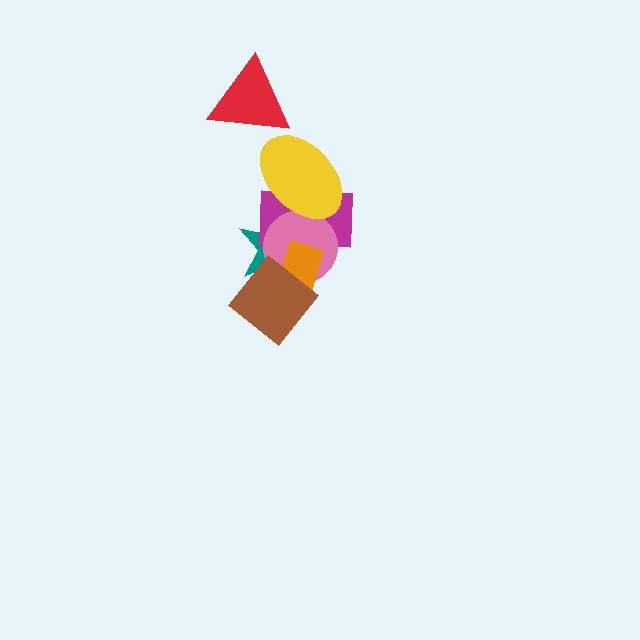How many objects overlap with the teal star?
5 objects overlap with the teal star.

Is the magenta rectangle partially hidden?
Yes, it is partially covered by another shape.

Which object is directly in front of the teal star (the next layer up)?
The magenta rectangle is directly in front of the teal star.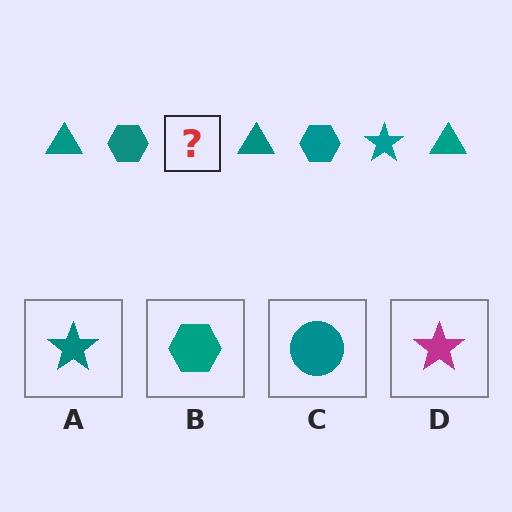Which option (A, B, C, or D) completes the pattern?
A.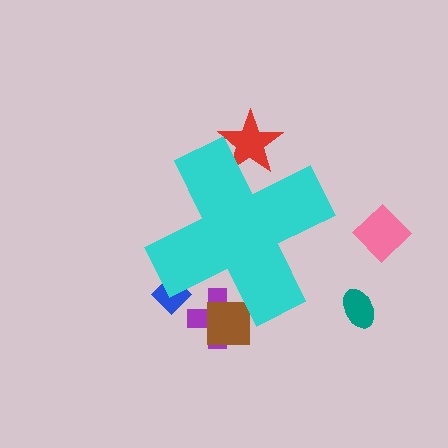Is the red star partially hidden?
Yes, the red star is partially hidden behind the cyan cross.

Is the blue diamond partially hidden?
Yes, the blue diamond is partially hidden behind the cyan cross.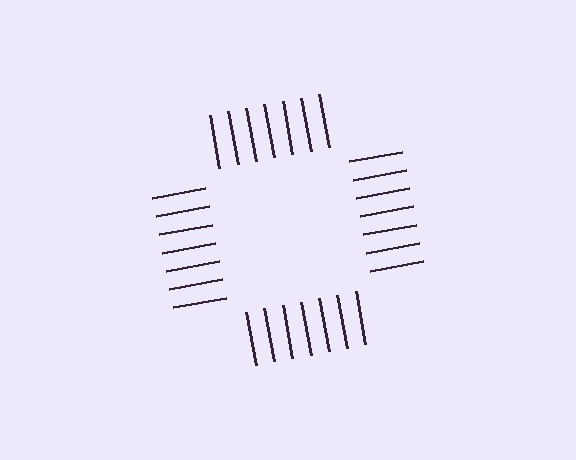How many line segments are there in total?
28 — 7 along each of the 4 edges.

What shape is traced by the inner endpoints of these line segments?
An illusory square — the line segments terminate on its edges but no continuous stroke is drawn.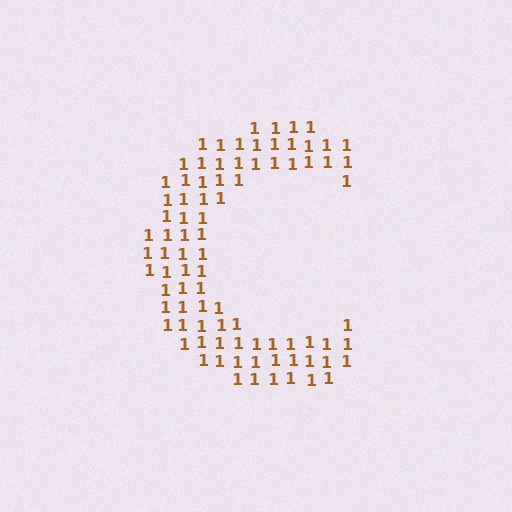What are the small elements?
The small elements are digit 1's.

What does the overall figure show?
The overall figure shows the letter C.